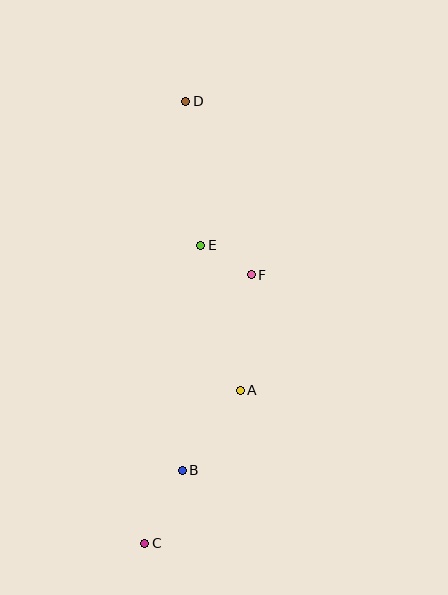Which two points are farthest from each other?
Points C and D are farthest from each other.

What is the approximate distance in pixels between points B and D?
The distance between B and D is approximately 369 pixels.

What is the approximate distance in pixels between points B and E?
The distance between B and E is approximately 226 pixels.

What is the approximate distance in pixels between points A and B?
The distance between A and B is approximately 99 pixels.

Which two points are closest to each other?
Points E and F are closest to each other.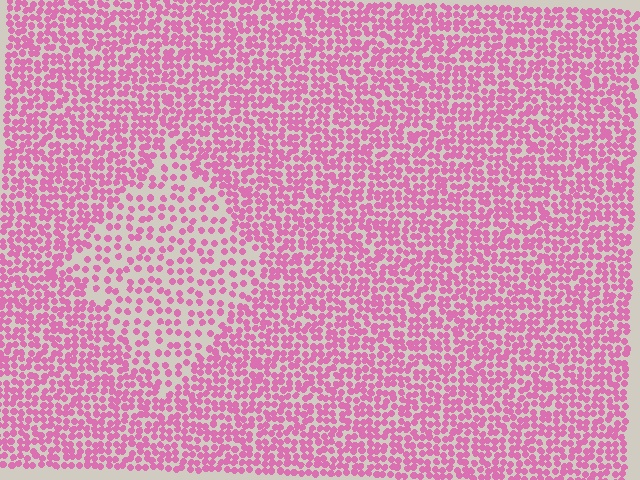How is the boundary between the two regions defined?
The boundary is defined by a change in element density (approximately 1.9x ratio). All elements are the same color, size, and shape.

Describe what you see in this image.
The image contains small pink elements arranged at two different densities. A diamond-shaped region is visible where the elements are less densely packed than the surrounding area.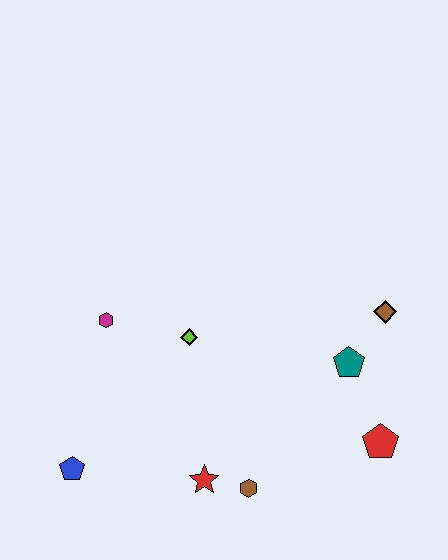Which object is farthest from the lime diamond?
The red pentagon is farthest from the lime diamond.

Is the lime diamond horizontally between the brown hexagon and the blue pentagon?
Yes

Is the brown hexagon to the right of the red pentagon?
No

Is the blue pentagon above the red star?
Yes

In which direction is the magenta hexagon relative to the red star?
The magenta hexagon is above the red star.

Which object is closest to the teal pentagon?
The brown diamond is closest to the teal pentagon.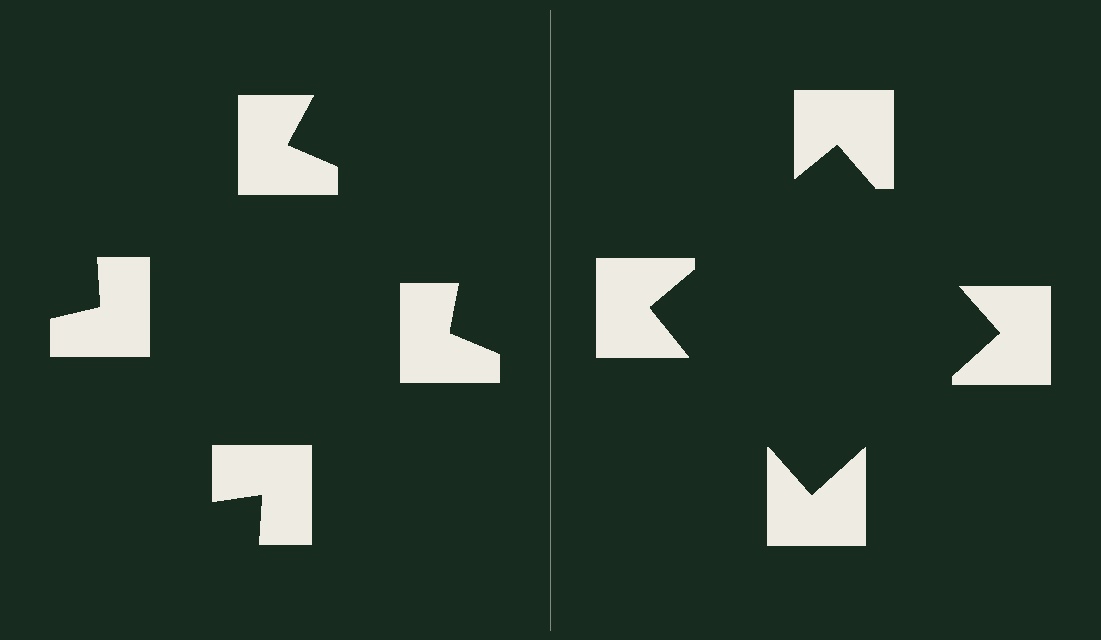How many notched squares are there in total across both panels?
8 — 4 on each side.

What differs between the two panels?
The notched squares are positioned identically on both sides; only the wedge orientations differ. On the right they align to a square; on the left they are misaligned.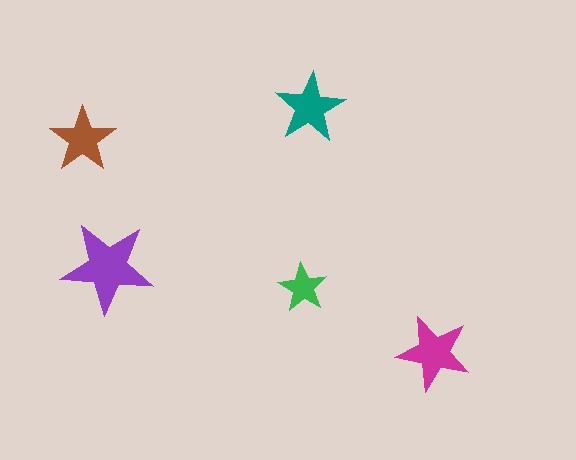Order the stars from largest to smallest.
the purple one, the magenta one, the teal one, the brown one, the green one.